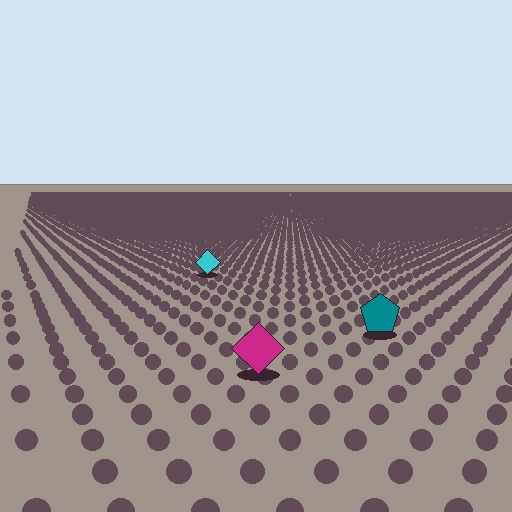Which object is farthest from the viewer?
The cyan diamond is farthest from the viewer. It appears smaller and the ground texture around it is denser.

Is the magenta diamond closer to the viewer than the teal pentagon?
Yes. The magenta diamond is closer — you can tell from the texture gradient: the ground texture is coarser near it.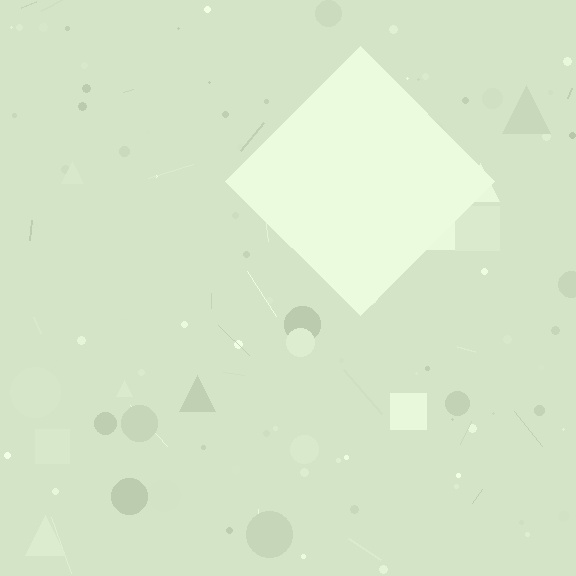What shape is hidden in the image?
A diamond is hidden in the image.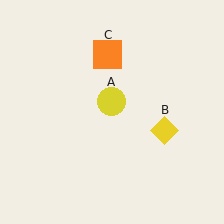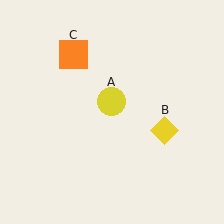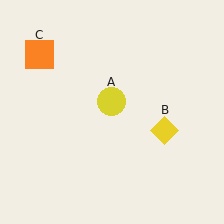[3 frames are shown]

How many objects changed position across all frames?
1 object changed position: orange square (object C).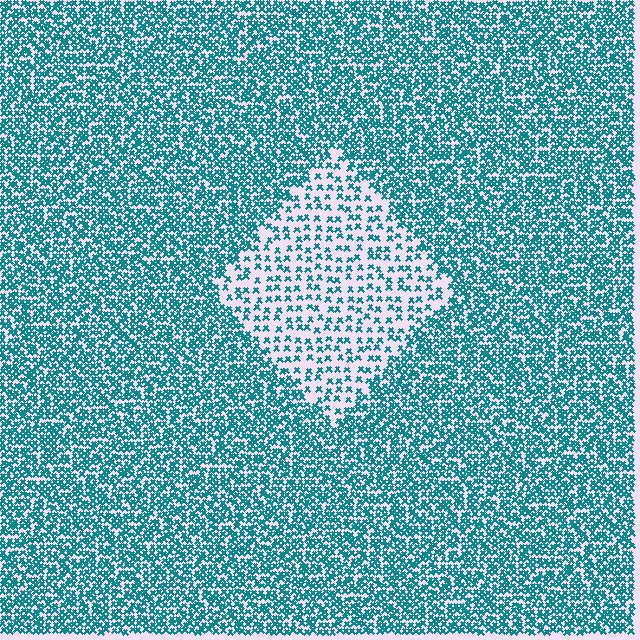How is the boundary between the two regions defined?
The boundary is defined by a change in element density (approximately 2.4x ratio). All elements are the same color, size, and shape.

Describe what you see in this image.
The image contains small teal elements arranged at two different densities. A diamond-shaped region is visible where the elements are less densely packed than the surrounding area.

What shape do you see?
I see a diamond.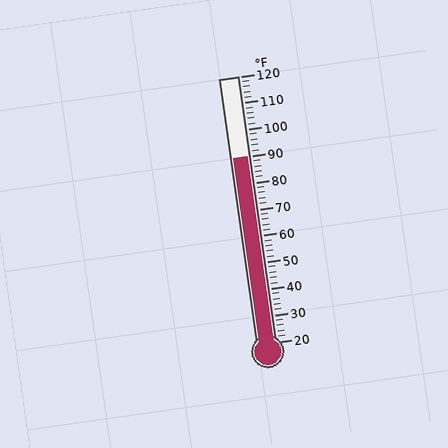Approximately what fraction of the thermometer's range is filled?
The thermometer is filled to approximately 70% of its range.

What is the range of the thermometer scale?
The thermometer scale ranges from 20°F to 120°F.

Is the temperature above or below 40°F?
The temperature is above 40°F.